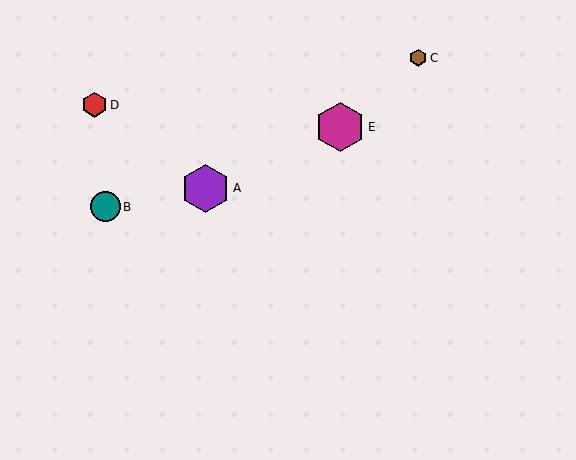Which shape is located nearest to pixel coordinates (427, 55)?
The brown hexagon (labeled C) at (418, 58) is nearest to that location.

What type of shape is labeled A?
Shape A is a purple hexagon.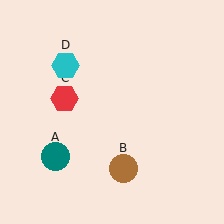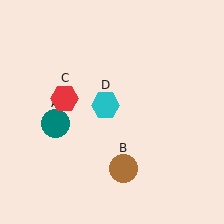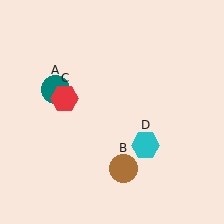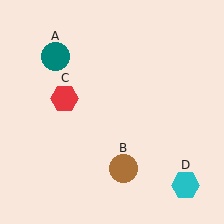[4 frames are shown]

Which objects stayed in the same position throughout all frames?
Brown circle (object B) and red hexagon (object C) remained stationary.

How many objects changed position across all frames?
2 objects changed position: teal circle (object A), cyan hexagon (object D).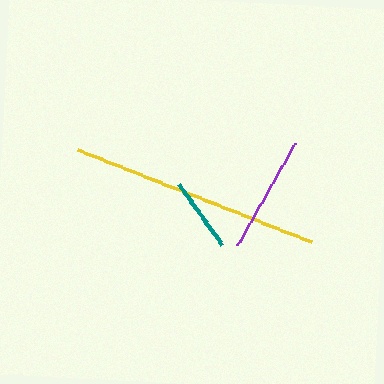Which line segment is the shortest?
The teal line is the shortest at approximately 75 pixels.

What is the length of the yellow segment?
The yellow segment is approximately 251 pixels long.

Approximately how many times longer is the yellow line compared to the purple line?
The yellow line is approximately 2.1 times the length of the purple line.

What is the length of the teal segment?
The teal segment is approximately 75 pixels long.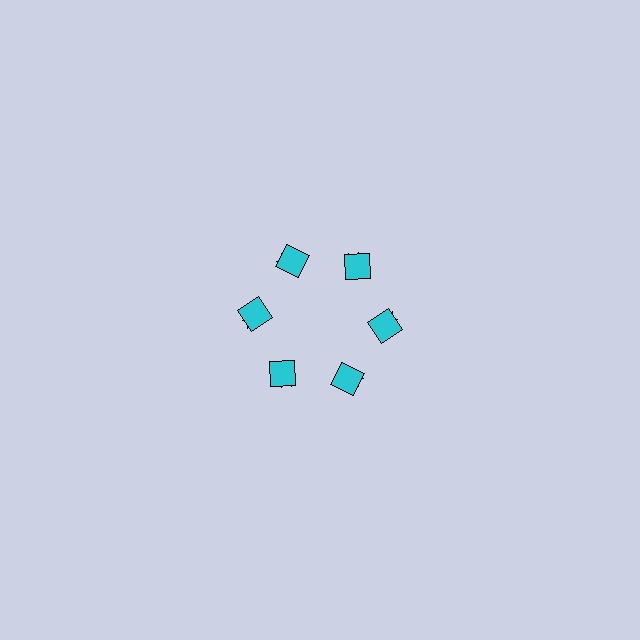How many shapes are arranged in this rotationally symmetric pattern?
There are 12 shapes, arranged in 6 groups of 2.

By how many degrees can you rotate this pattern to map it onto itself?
The pattern maps onto itself every 60 degrees of rotation.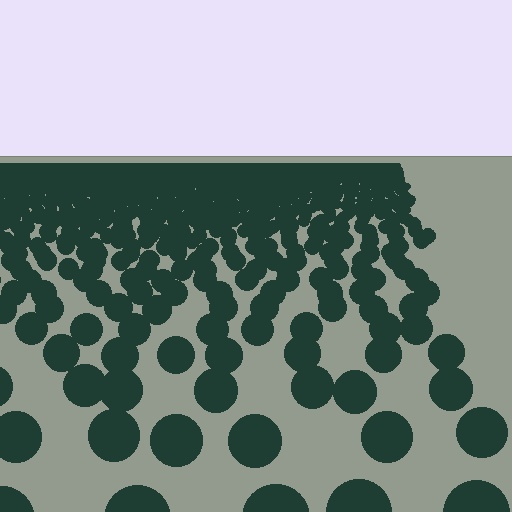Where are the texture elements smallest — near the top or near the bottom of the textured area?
Near the top.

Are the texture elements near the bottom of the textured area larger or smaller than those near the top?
Larger. Near the bottom, elements are closer to the viewer and appear at a bigger on-screen size.